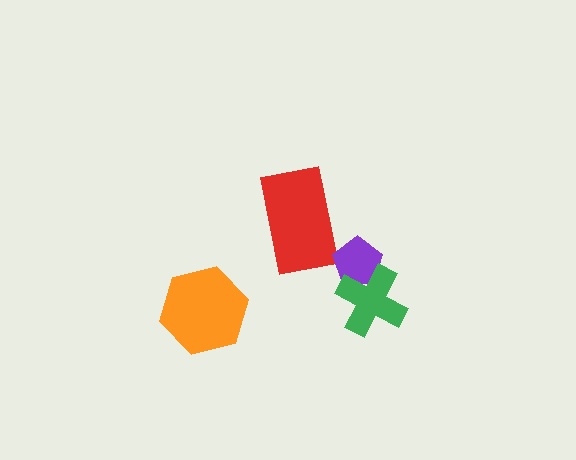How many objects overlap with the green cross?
1 object overlaps with the green cross.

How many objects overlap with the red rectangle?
0 objects overlap with the red rectangle.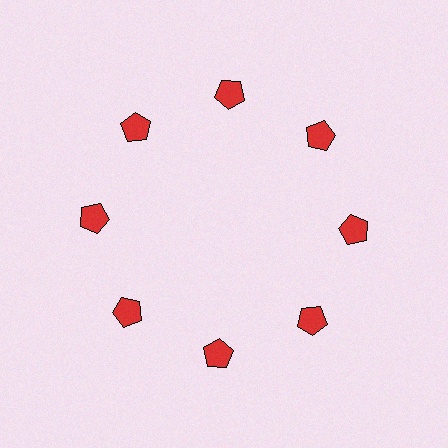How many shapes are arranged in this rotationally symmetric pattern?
There are 8 shapes, arranged in 8 groups of 1.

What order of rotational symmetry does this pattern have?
This pattern has 8-fold rotational symmetry.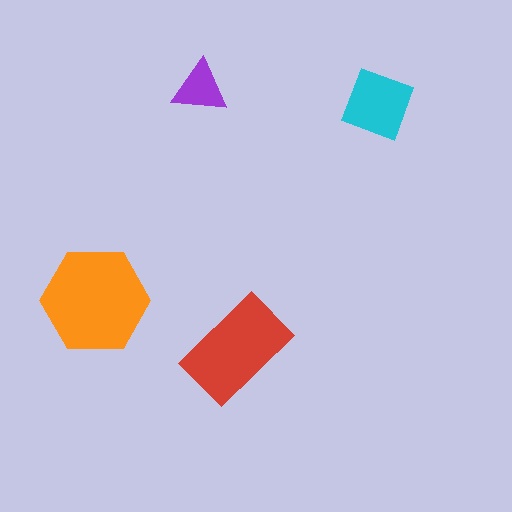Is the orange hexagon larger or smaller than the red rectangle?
Larger.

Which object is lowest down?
The red rectangle is bottommost.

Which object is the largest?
The orange hexagon.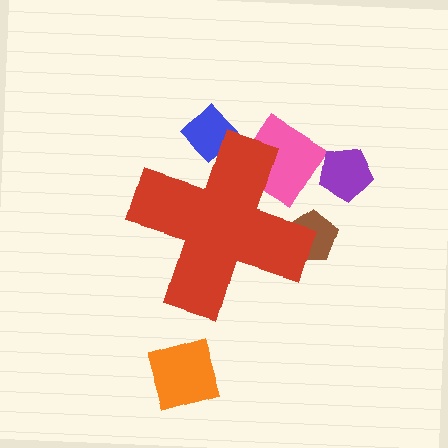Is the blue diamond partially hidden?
Yes, the blue diamond is partially hidden behind the red cross.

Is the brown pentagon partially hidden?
Yes, the brown pentagon is partially hidden behind the red cross.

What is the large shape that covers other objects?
A red cross.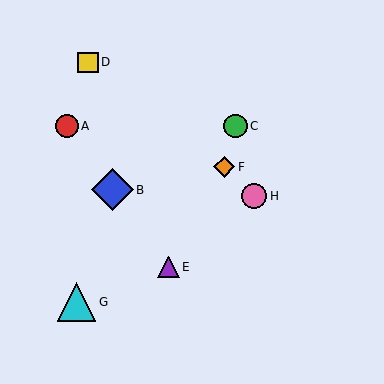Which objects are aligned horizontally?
Objects A, C are aligned horizontally.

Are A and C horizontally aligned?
Yes, both are at y≈126.